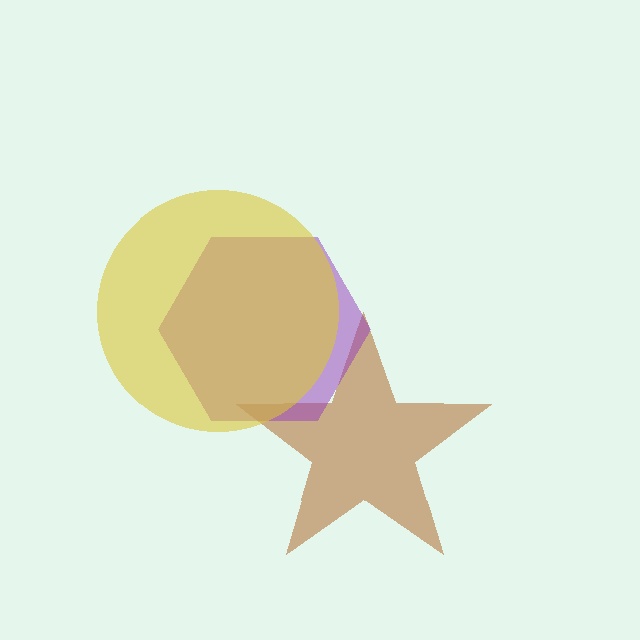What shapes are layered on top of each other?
The layered shapes are: a brown star, a purple hexagon, a yellow circle.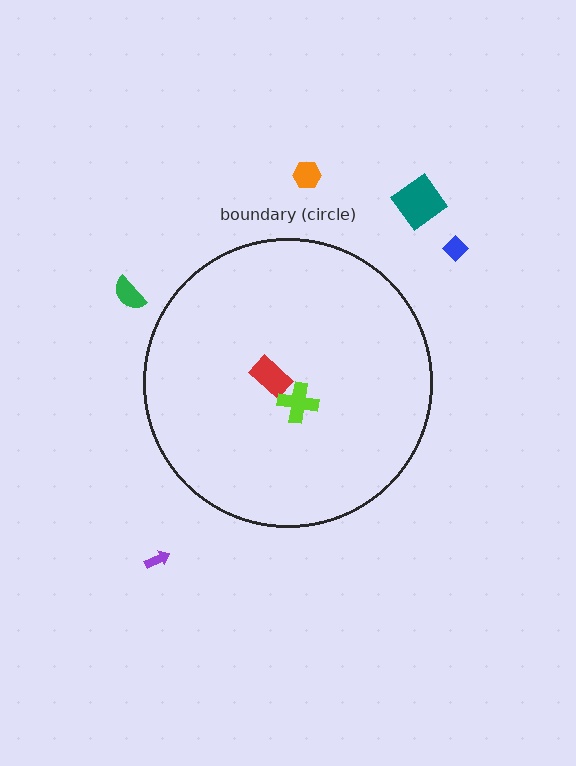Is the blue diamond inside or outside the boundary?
Outside.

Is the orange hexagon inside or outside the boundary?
Outside.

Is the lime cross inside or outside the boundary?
Inside.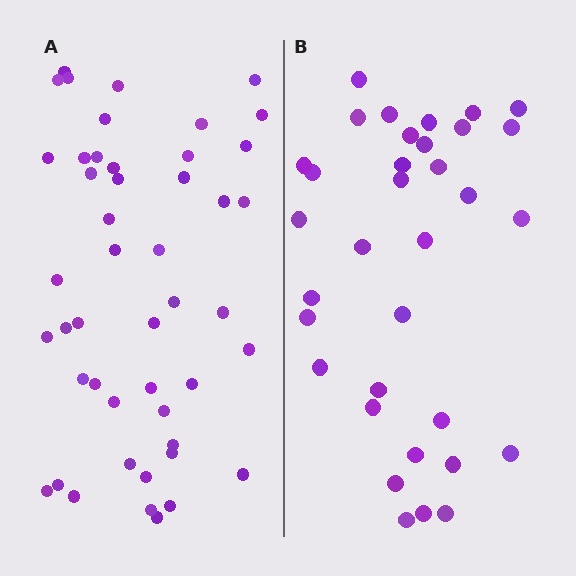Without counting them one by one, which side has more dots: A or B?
Region A (the left region) has more dots.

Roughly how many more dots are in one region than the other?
Region A has approximately 15 more dots than region B.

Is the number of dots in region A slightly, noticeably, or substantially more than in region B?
Region A has noticeably more, but not dramatically so. The ratio is roughly 1.4 to 1.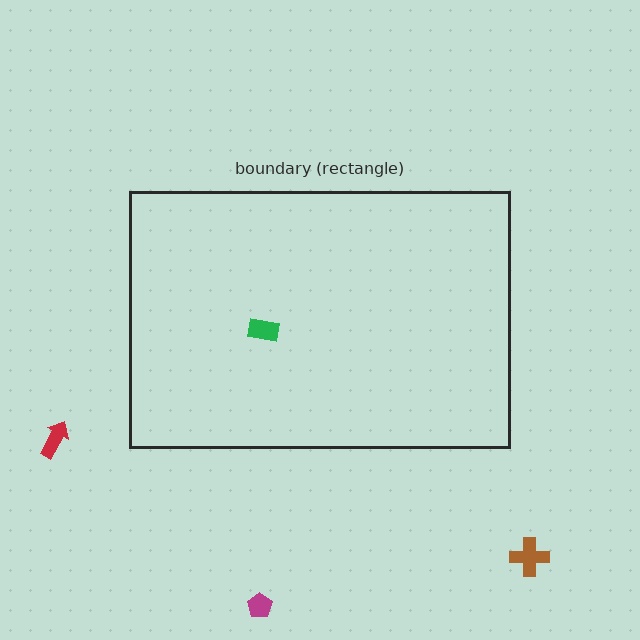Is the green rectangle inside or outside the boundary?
Inside.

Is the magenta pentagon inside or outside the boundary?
Outside.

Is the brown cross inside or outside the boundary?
Outside.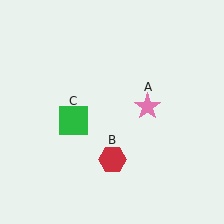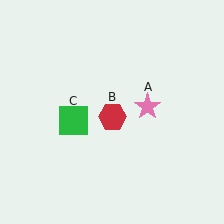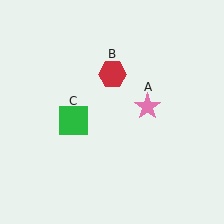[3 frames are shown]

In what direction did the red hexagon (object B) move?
The red hexagon (object B) moved up.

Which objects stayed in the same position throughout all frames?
Pink star (object A) and green square (object C) remained stationary.